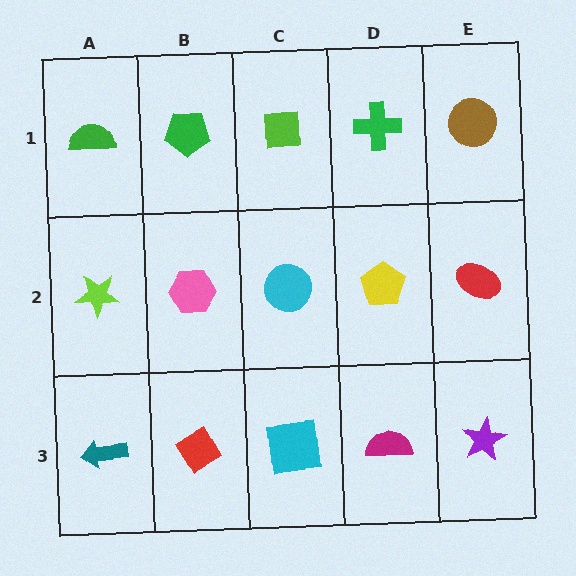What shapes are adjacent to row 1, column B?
A pink hexagon (row 2, column B), a green semicircle (row 1, column A), a lime square (row 1, column C).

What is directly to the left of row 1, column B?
A green semicircle.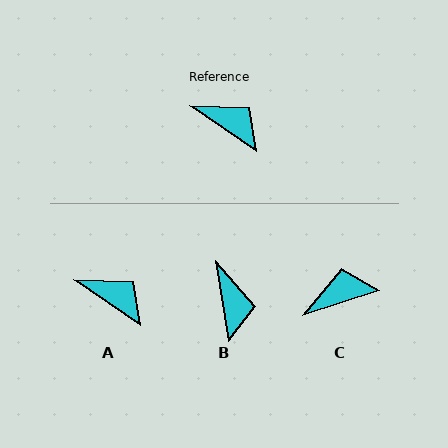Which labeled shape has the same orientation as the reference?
A.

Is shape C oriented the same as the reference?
No, it is off by about 52 degrees.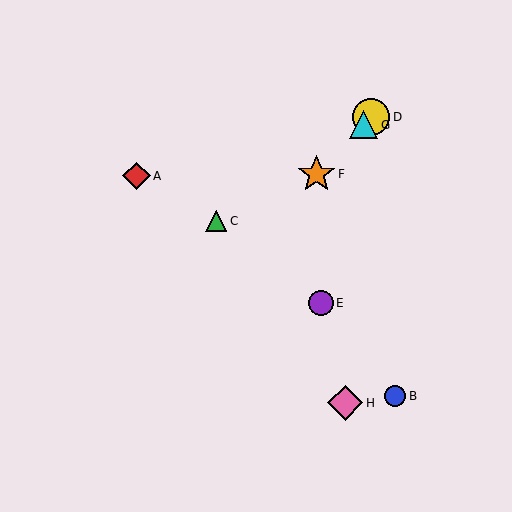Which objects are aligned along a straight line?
Objects D, F, G are aligned along a straight line.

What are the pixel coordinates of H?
Object H is at (345, 403).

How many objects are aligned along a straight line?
3 objects (D, F, G) are aligned along a straight line.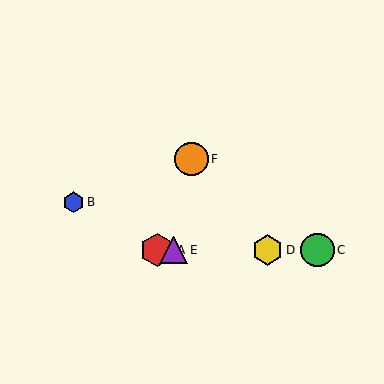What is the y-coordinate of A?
Object A is at y≈250.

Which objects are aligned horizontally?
Objects A, C, D, E are aligned horizontally.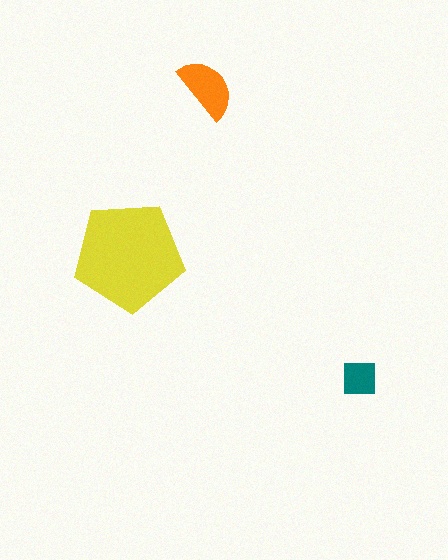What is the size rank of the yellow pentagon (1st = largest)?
1st.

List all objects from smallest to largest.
The teal square, the orange semicircle, the yellow pentagon.